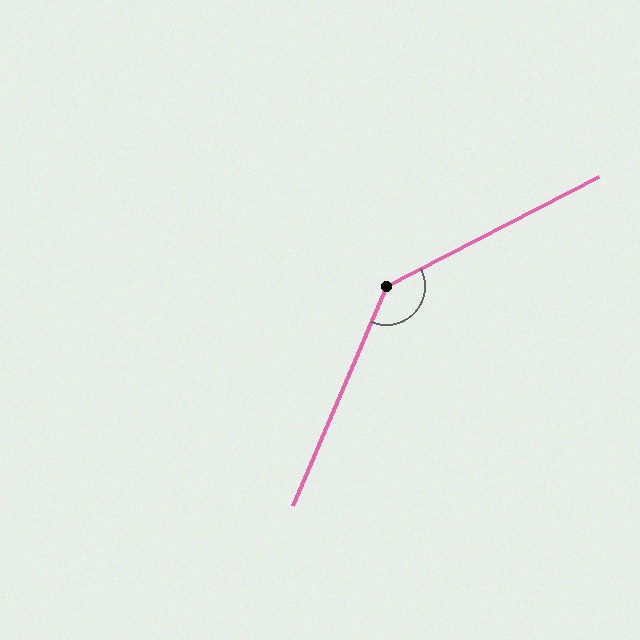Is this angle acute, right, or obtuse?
It is obtuse.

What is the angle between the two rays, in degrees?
Approximately 141 degrees.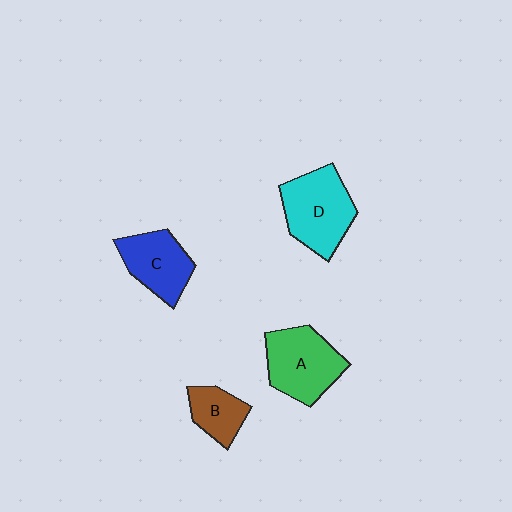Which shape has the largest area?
Shape D (cyan).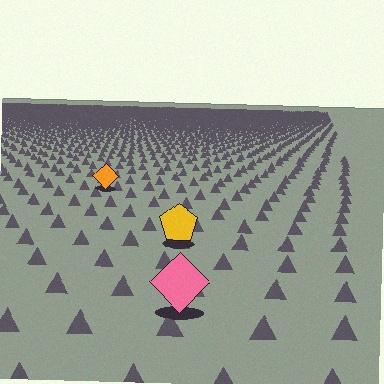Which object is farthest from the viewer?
The orange diamond is farthest from the viewer. It appears smaller and the ground texture around it is denser.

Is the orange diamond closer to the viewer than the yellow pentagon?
No. The yellow pentagon is closer — you can tell from the texture gradient: the ground texture is coarser near it.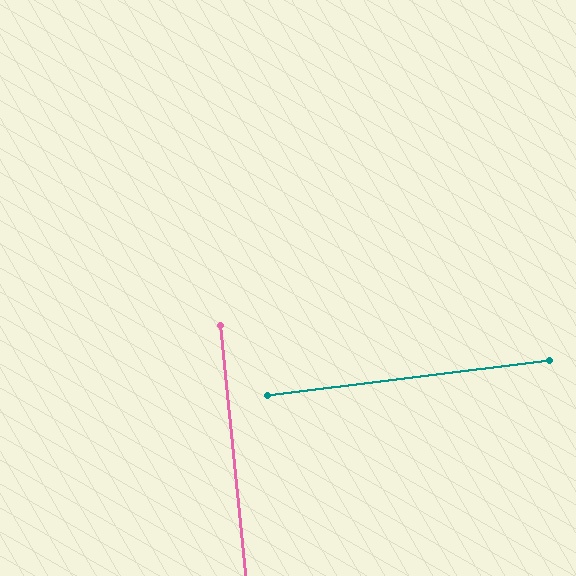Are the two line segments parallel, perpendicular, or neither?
Perpendicular — they meet at approximately 89°.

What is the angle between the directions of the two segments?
Approximately 89 degrees.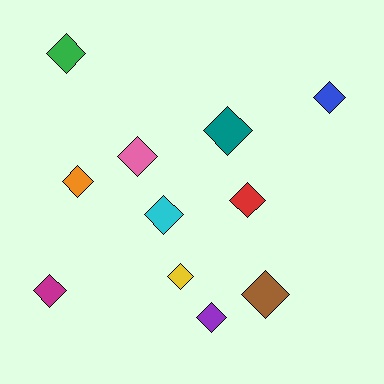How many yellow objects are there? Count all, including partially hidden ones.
There is 1 yellow object.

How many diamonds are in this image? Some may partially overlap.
There are 11 diamonds.